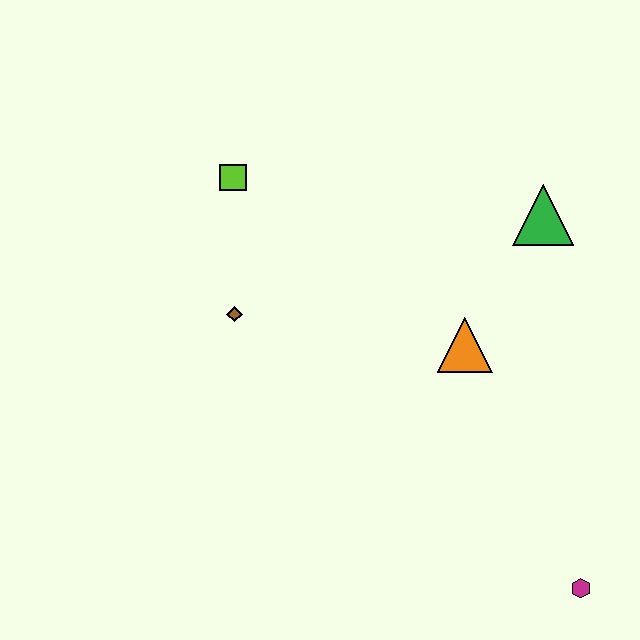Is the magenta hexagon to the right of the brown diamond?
Yes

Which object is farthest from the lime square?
The magenta hexagon is farthest from the lime square.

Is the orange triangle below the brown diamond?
Yes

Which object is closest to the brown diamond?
The lime square is closest to the brown diamond.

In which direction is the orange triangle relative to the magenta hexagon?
The orange triangle is above the magenta hexagon.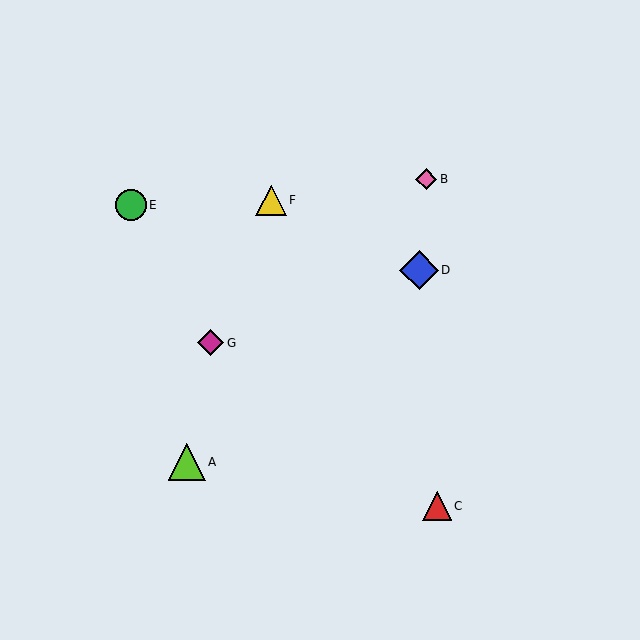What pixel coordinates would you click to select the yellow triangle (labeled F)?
Click at (271, 200) to select the yellow triangle F.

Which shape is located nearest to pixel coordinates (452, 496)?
The red triangle (labeled C) at (437, 506) is nearest to that location.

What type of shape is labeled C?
Shape C is a red triangle.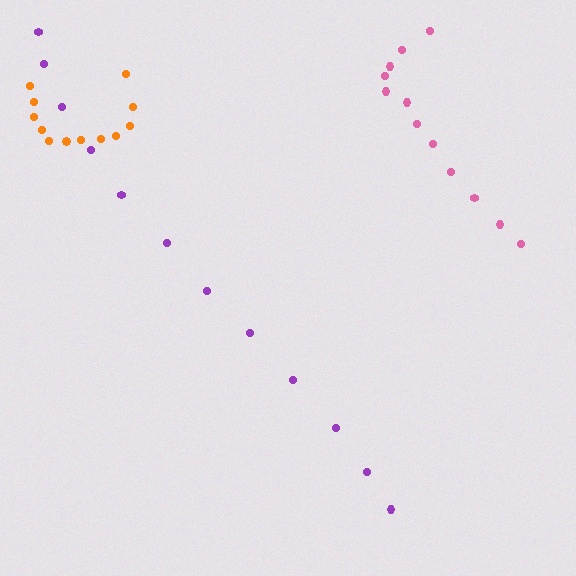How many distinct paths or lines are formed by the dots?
There are 3 distinct paths.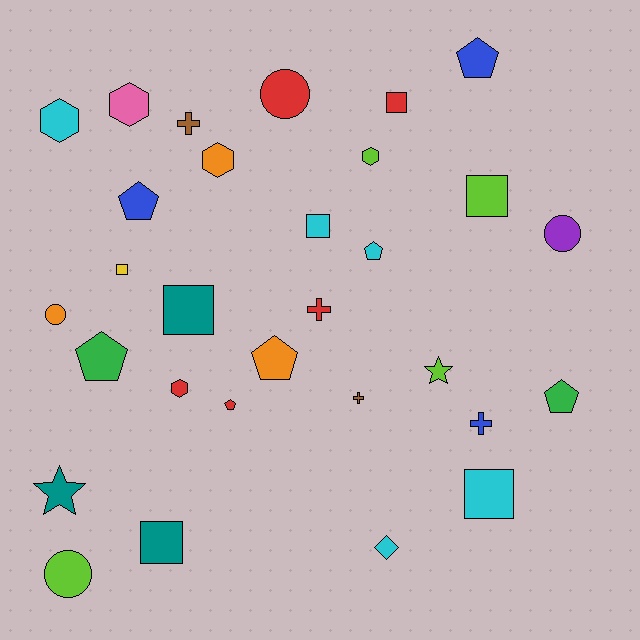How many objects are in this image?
There are 30 objects.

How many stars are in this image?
There are 2 stars.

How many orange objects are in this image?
There are 3 orange objects.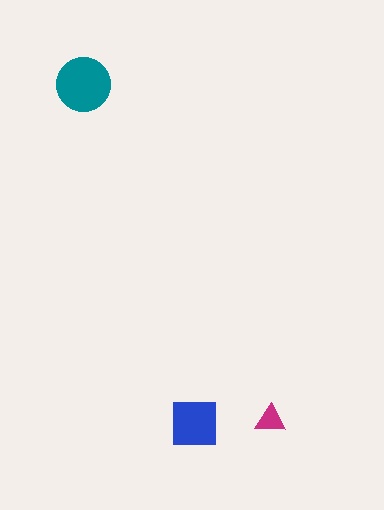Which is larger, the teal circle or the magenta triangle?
The teal circle.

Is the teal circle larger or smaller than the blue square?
Larger.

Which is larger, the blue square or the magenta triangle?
The blue square.